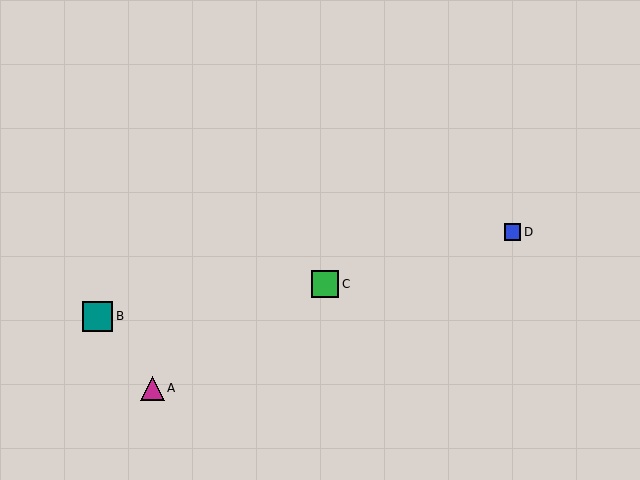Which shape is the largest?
The teal square (labeled B) is the largest.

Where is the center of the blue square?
The center of the blue square is at (513, 232).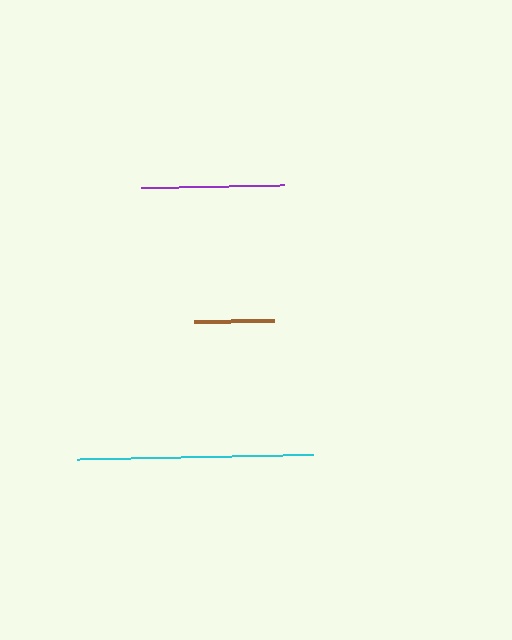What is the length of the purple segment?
The purple segment is approximately 143 pixels long.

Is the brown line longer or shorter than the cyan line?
The cyan line is longer than the brown line.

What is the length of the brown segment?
The brown segment is approximately 80 pixels long.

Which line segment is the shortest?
The brown line is the shortest at approximately 80 pixels.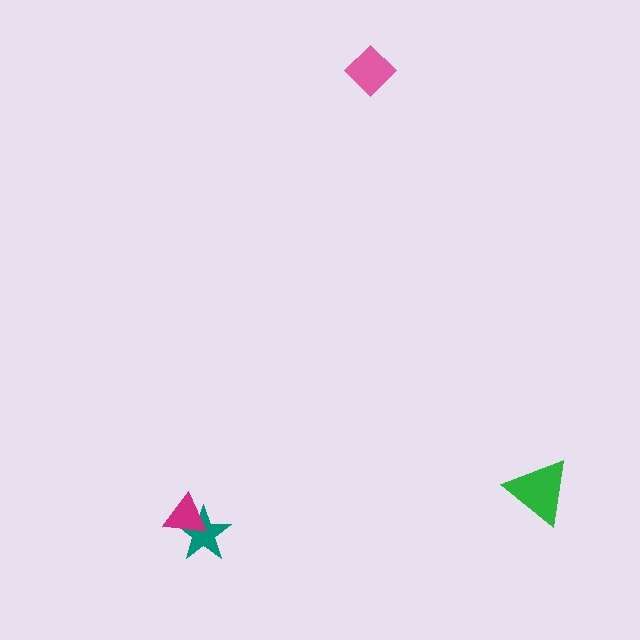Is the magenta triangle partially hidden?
No, no other shape covers it.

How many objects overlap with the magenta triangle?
1 object overlaps with the magenta triangle.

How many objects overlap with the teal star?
1 object overlaps with the teal star.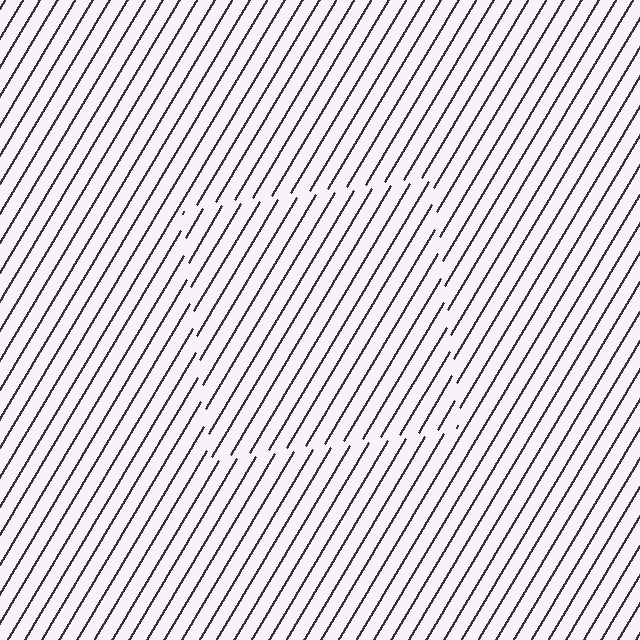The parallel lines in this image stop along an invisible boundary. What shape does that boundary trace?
An illusory square. The interior of the shape contains the same grating, shifted by half a period — the contour is defined by the phase discontinuity where line-ends from the inner and outer gratings abut.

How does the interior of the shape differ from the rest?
The interior of the shape contains the same grating, shifted by half a period — the contour is defined by the phase discontinuity where line-ends from the inner and outer gratings abut.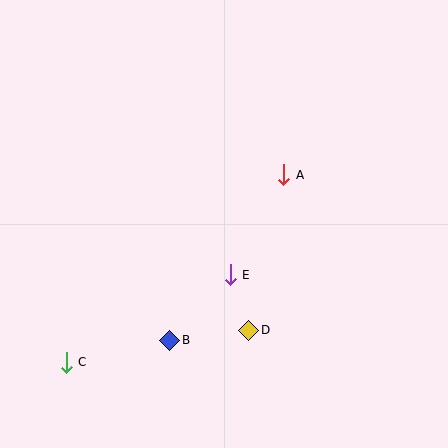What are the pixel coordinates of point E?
Point E is at (230, 275).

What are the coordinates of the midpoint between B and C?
The midpoint between B and C is at (118, 351).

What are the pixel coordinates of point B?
Point B is at (170, 340).